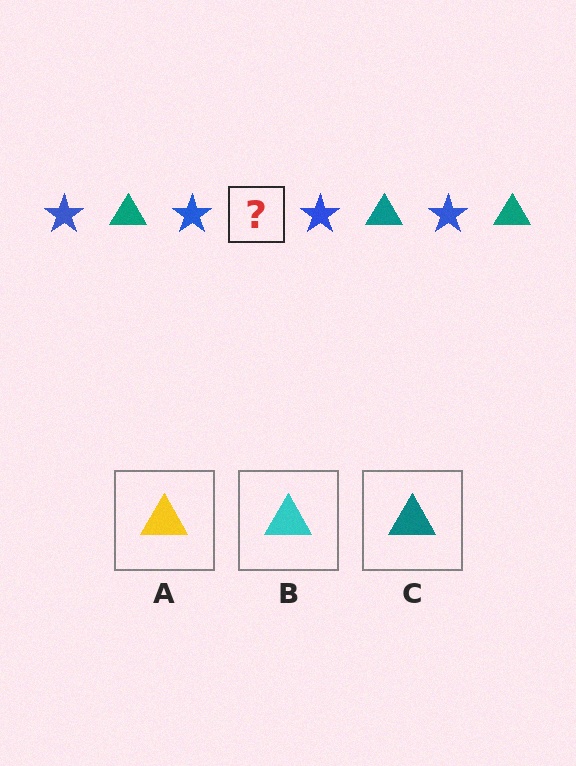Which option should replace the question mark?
Option C.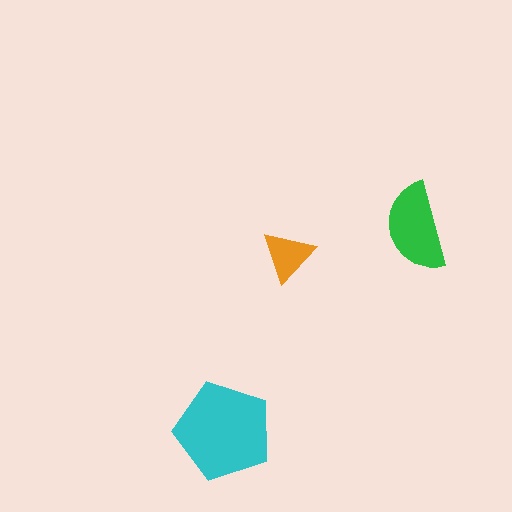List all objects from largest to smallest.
The cyan pentagon, the green semicircle, the orange triangle.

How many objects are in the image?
There are 3 objects in the image.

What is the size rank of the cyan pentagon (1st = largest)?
1st.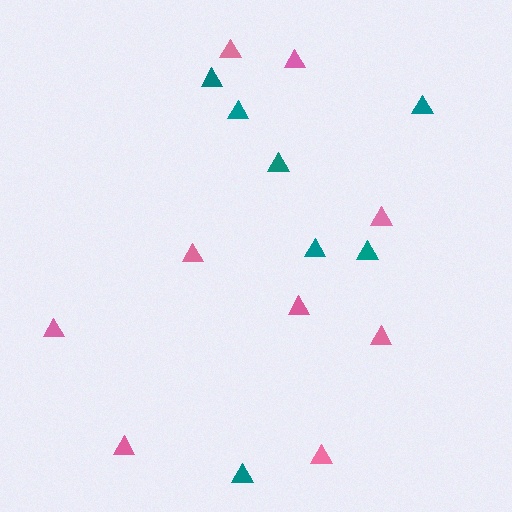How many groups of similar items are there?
There are 2 groups: one group of teal triangles (7) and one group of pink triangles (9).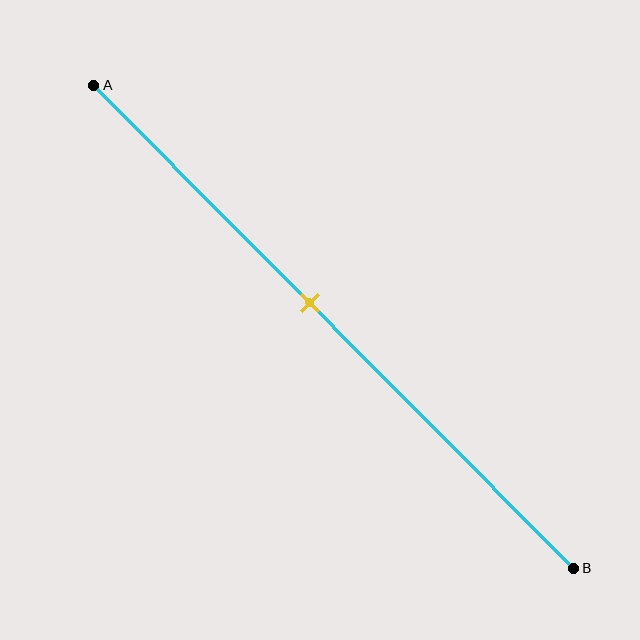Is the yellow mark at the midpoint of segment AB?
No, the mark is at about 45% from A, not at the 50% midpoint.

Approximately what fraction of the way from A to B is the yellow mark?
The yellow mark is approximately 45% of the way from A to B.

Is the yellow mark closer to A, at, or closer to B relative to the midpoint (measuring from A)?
The yellow mark is closer to point A than the midpoint of segment AB.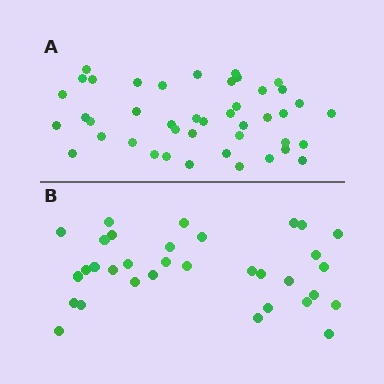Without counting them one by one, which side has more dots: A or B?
Region A (the top region) has more dots.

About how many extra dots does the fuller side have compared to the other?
Region A has roughly 10 or so more dots than region B.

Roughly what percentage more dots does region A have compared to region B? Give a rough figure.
About 30% more.